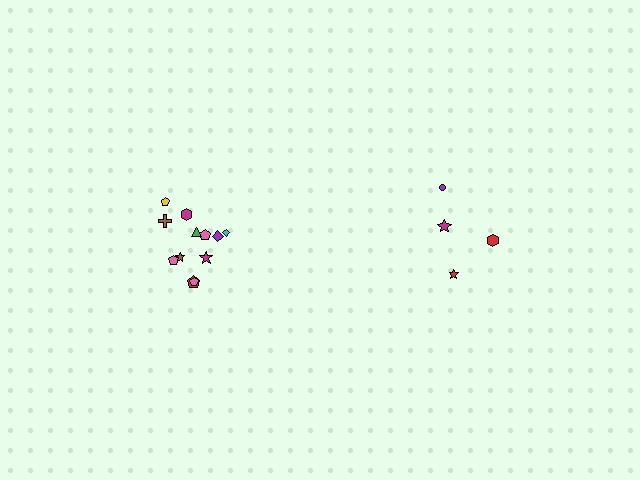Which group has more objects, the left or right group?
The left group.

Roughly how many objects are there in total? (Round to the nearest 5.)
Roughly 15 objects in total.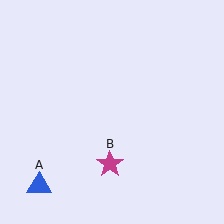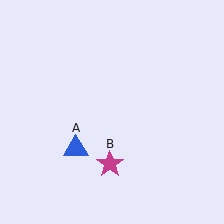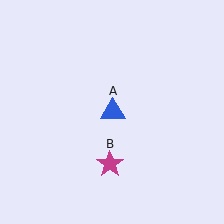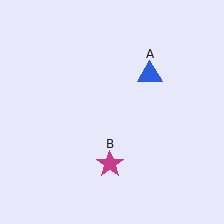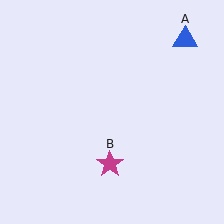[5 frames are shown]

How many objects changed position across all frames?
1 object changed position: blue triangle (object A).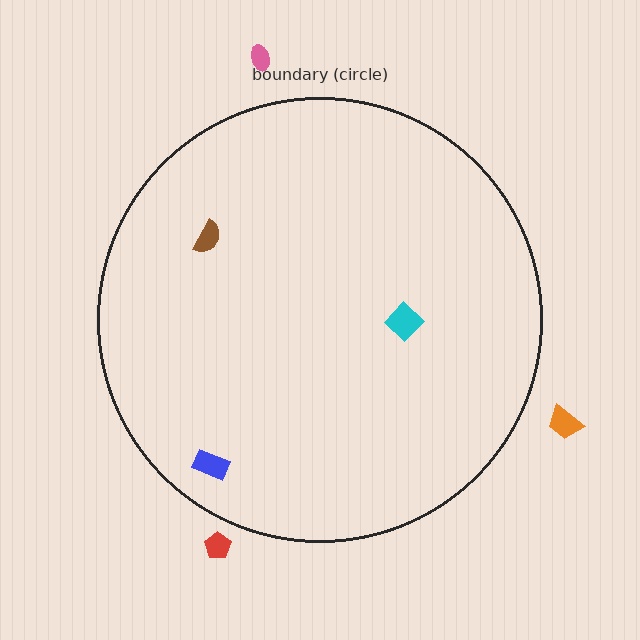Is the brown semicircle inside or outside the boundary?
Inside.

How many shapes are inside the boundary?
3 inside, 3 outside.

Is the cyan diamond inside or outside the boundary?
Inside.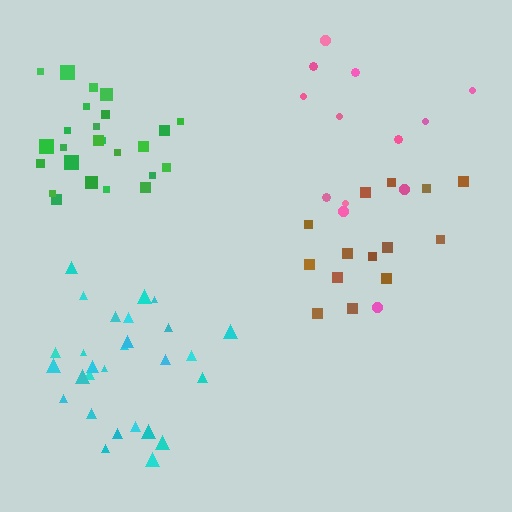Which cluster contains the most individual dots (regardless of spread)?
Cyan (28).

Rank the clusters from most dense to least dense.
green, cyan, brown, pink.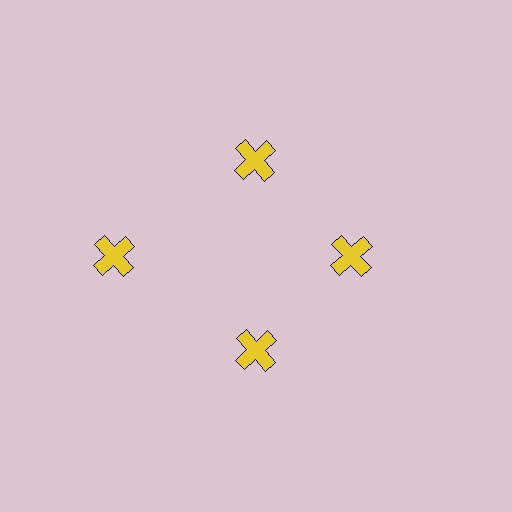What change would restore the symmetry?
The symmetry would be restored by moving it inward, back onto the ring so that all 4 crosses sit at equal angles and equal distance from the center.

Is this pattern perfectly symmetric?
No. The 4 yellow crosses are arranged in a ring, but one element near the 9 o'clock position is pushed outward from the center, breaking the 4-fold rotational symmetry.